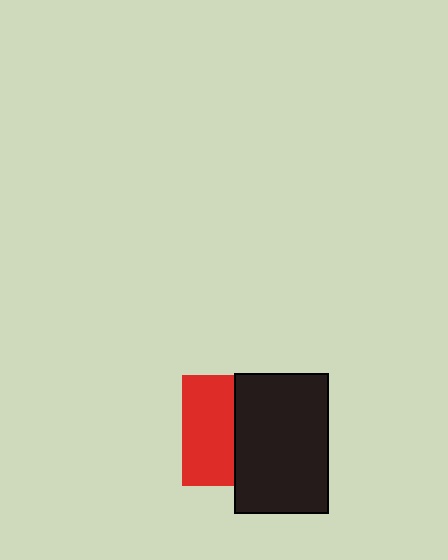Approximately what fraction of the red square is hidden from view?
Roughly 53% of the red square is hidden behind the black rectangle.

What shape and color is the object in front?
The object in front is a black rectangle.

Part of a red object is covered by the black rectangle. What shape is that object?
It is a square.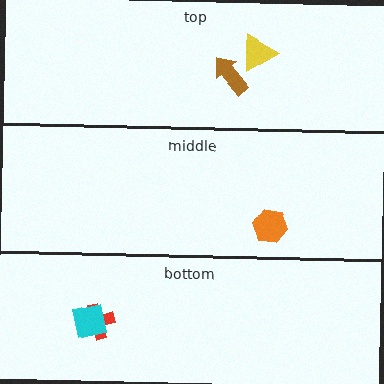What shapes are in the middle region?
The orange hexagon.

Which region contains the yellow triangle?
The top region.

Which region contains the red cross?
The bottom region.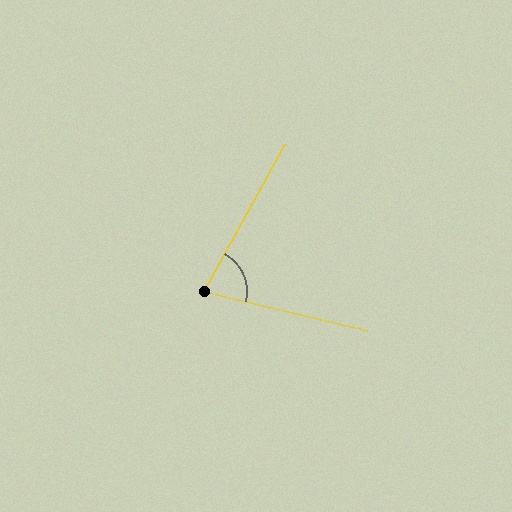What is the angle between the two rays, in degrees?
Approximately 75 degrees.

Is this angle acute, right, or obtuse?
It is acute.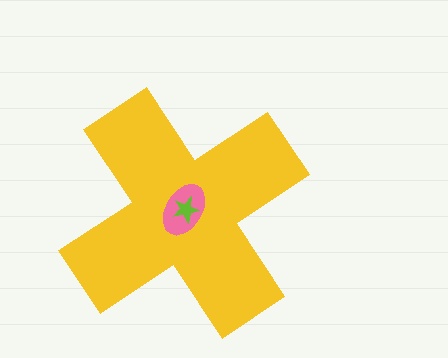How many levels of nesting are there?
3.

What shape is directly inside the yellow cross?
The pink ellipse.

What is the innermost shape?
The lime star.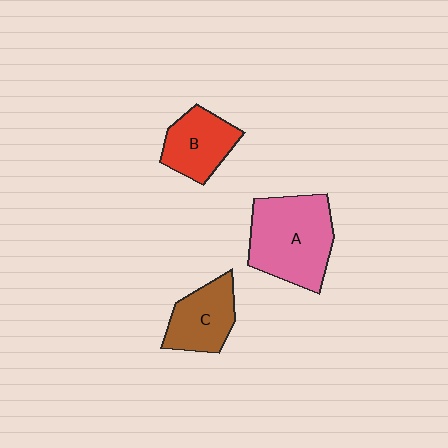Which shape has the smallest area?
Shape B (red).